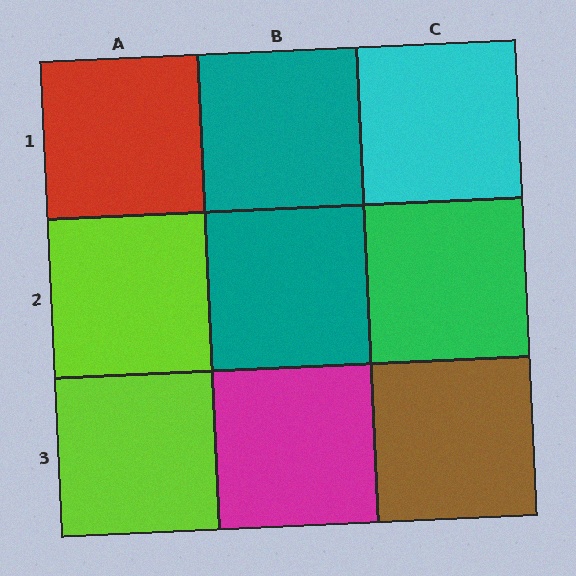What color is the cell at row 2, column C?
Green.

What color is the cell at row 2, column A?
Lime.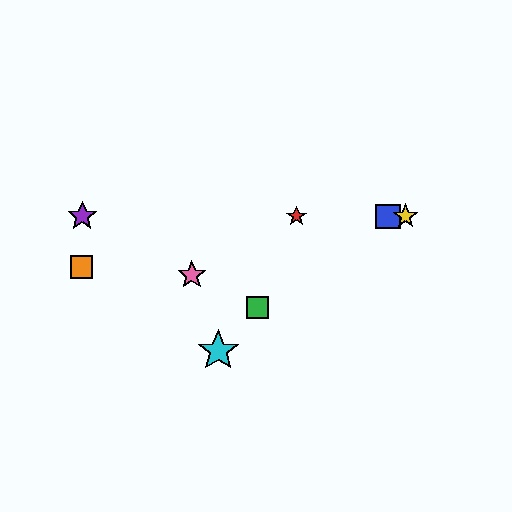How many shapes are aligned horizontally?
4 shapes (the red star, the blue square, the yellow star, the purple star) are aligned horizontally.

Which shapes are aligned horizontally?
The red star, the blue square, the yellow star, the purple star are aligned horizontally.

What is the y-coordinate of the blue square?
The blue square is at y≈216.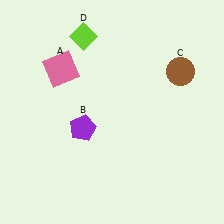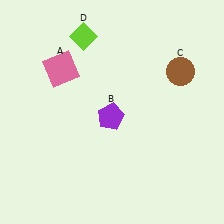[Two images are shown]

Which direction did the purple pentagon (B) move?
The purple pentagon (B) moved right.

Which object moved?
The purple pentagon (B) moved right.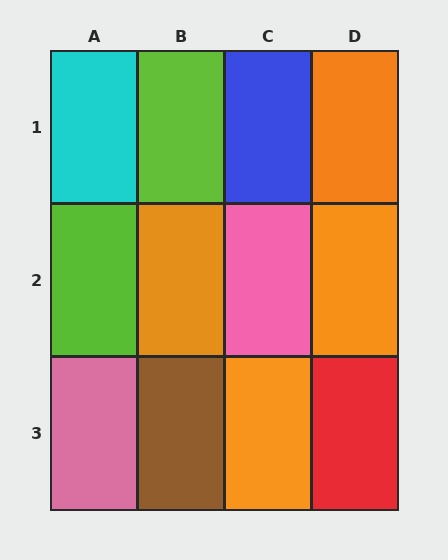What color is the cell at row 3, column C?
Orange.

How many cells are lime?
2 cells are lime.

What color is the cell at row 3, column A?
Pink.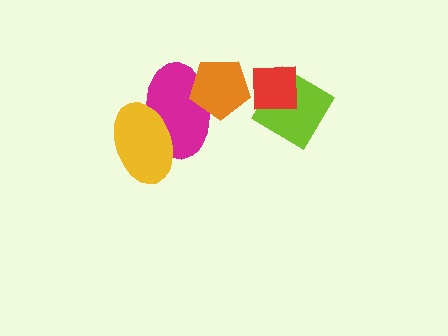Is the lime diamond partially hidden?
Yes, it is partially covered by another shape.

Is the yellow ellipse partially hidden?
No, no other shape covers it.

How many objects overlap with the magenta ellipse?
2 objects overlap with the magenta ellipse.